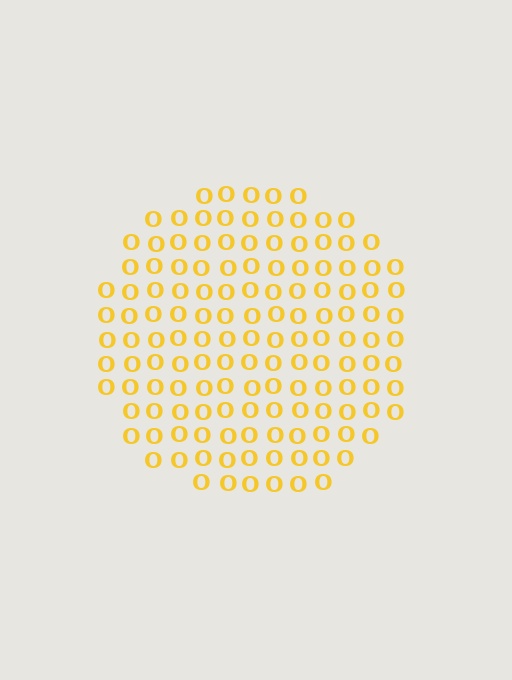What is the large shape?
The large shape is a circle.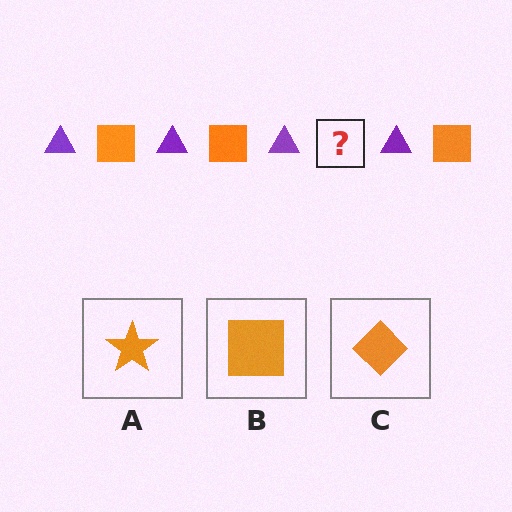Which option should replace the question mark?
Option B.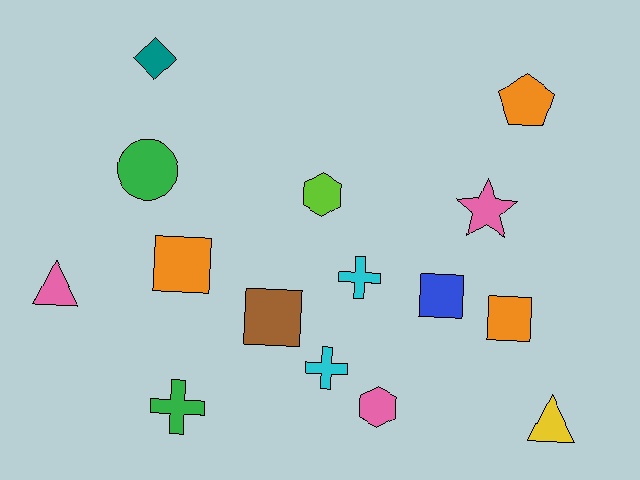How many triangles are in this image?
There are 2 triangles.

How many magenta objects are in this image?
There are no magenta objects.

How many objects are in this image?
There are 15 objects.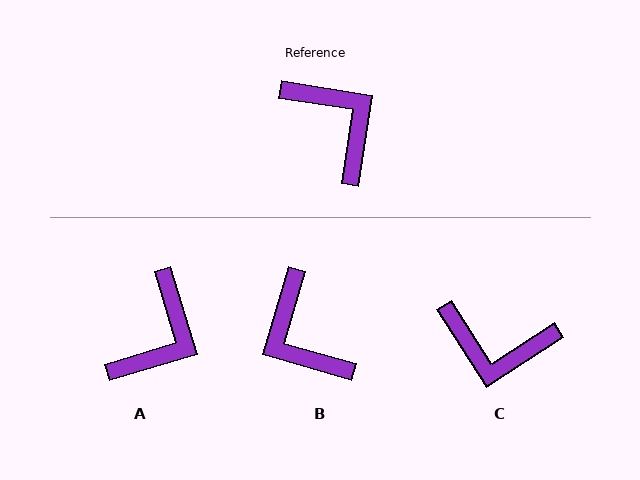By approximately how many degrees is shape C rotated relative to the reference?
Approximately 138 degrees clockwise.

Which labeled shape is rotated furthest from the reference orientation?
B, about 173 degrees away.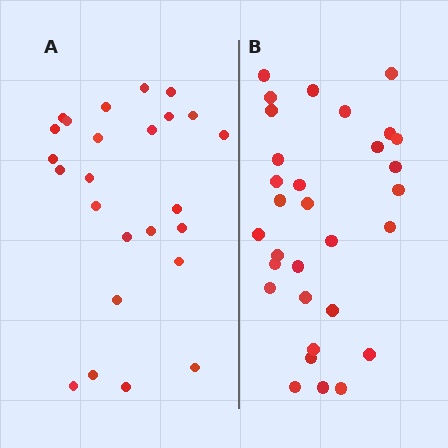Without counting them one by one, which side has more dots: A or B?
Region B (the right region) has more dots.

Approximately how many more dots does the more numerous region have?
Region B has about 6 more dots than region A.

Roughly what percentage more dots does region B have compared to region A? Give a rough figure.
About 25% more.